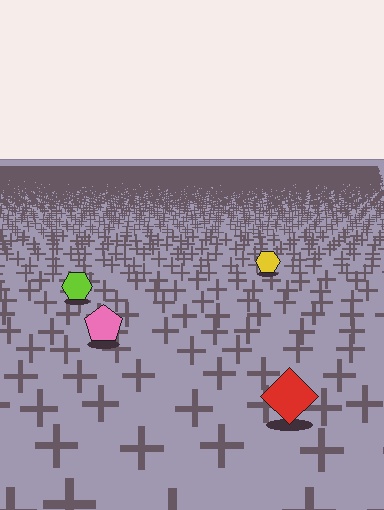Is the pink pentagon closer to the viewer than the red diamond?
No. The red diamond is closer — you can tell from the texture gradient: the ground texture is coarser near it.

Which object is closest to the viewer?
The red diamond is closest. The texture marks near it are larger and more spread out.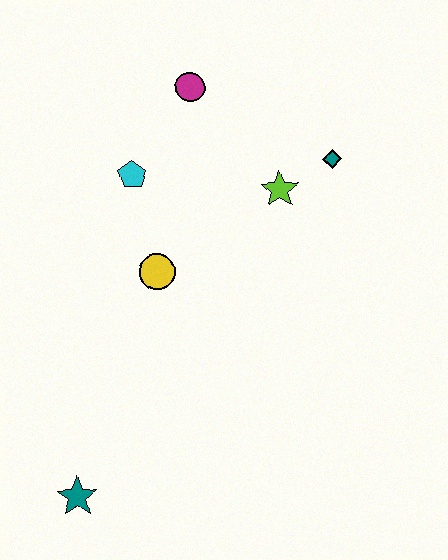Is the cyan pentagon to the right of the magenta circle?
No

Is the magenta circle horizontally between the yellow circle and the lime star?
Yes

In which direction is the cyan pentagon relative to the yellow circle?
The cyan pentagon is above the yellow circle.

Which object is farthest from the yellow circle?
The teal star is farthest from the yellow circle.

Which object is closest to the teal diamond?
The lime star is closest to the teal diamond.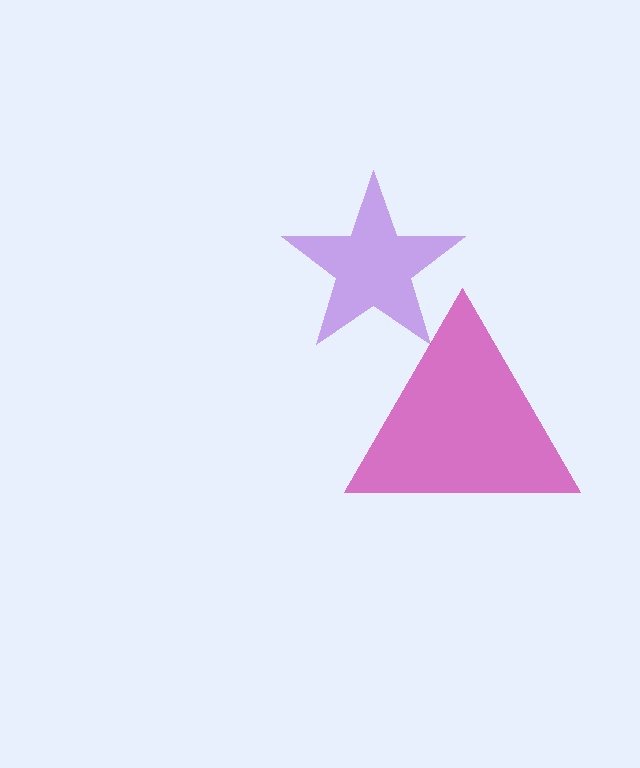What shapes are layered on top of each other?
The layered shapes are: a magenta triangle, a purple star.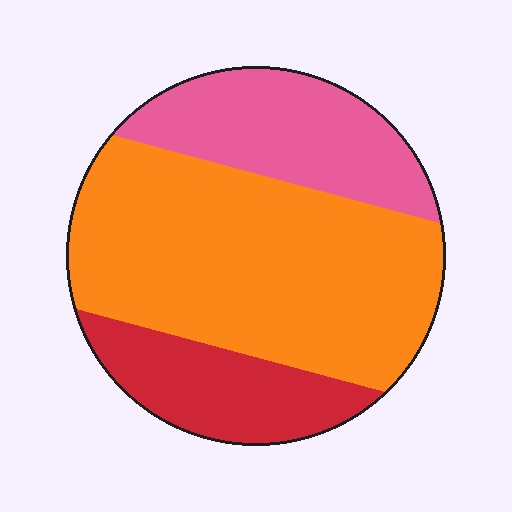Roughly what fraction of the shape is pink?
Pink takes up about one quarter (1/4) of the shape.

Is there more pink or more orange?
Orange.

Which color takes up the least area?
Red, at roughly 20%.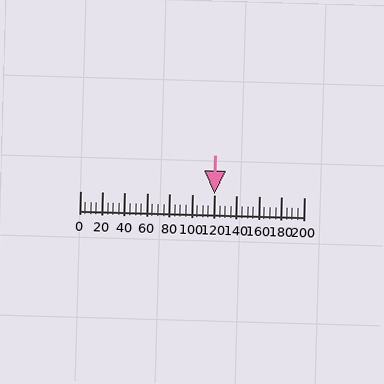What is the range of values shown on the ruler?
The ruler shows values from 0 to 200.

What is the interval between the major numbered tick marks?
The major tick marks are spaced 20 units apart.